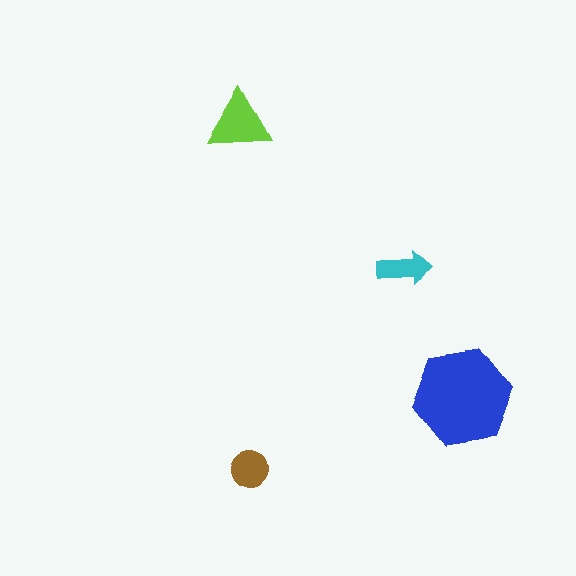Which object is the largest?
The blue hexagon.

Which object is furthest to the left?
The brown circle is leftmost.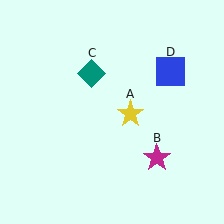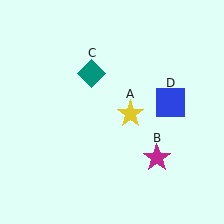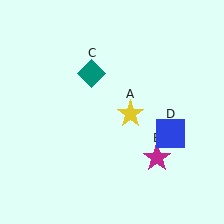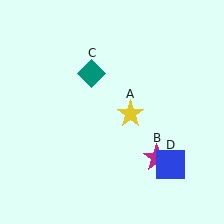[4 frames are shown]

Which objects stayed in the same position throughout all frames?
Yellow star (object A) and magenta star (object B) and teal diamond (object C) remained stationary.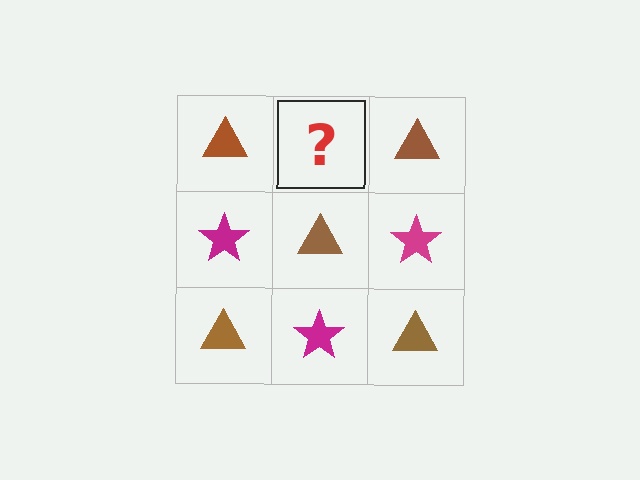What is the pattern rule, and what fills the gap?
The rule is that it alternates brown triangle and magenta star in a checkerboard pattern. The gap should be filled with a magenta star.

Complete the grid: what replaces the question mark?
The question mark should be replaced with a magenta star.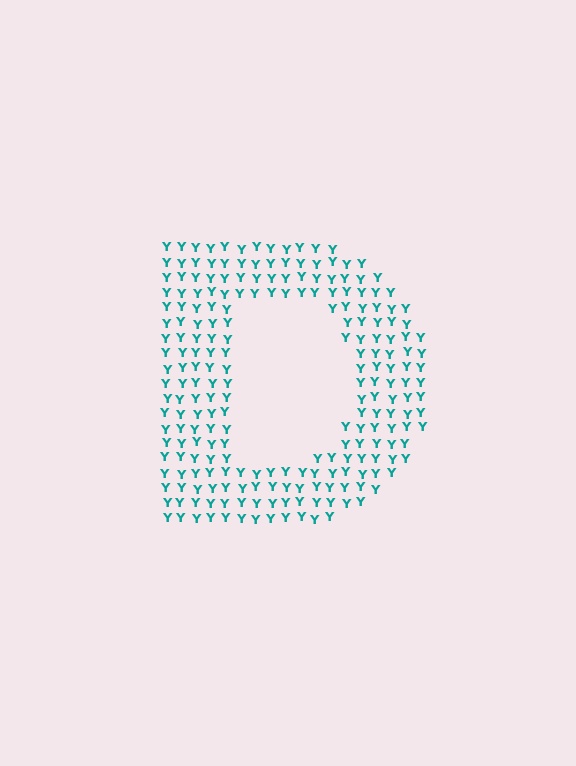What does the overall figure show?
The overall figure shows the letter D.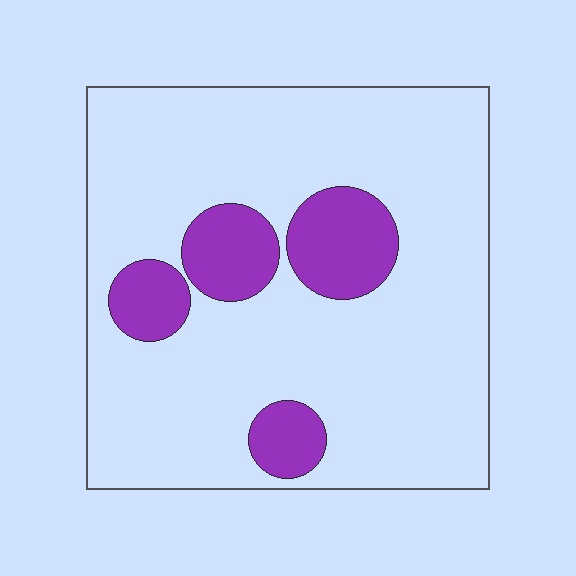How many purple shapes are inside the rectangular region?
4.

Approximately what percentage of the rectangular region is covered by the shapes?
Approximately 15%.